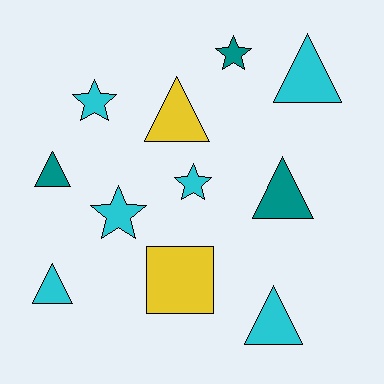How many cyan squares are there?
There are no cyan squares.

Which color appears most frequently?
Cyan, with 6 objects.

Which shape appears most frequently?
Triangle, with 6 objects.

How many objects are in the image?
There are 11 objects.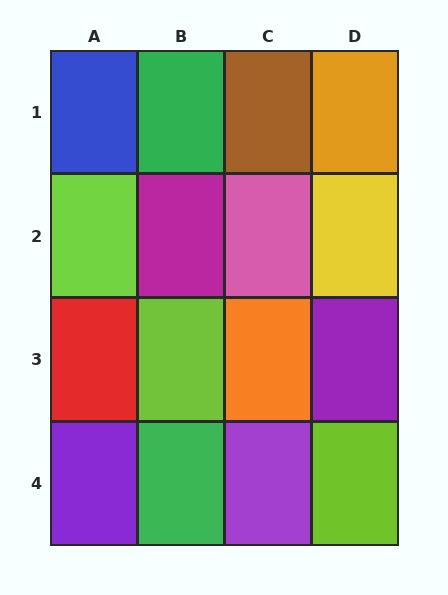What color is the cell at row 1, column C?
Brown.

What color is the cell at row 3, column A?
Red.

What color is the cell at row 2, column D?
Yellow.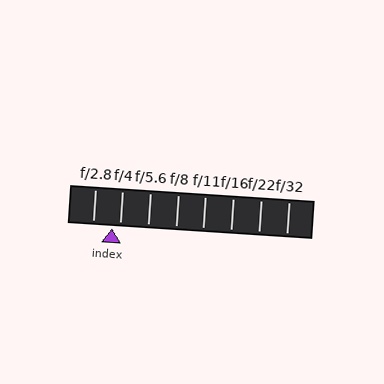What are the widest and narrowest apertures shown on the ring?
The widest aperture shown is f/2.8 and the narrowest is f/32.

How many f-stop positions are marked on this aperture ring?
There are 8 f-stop positions marked.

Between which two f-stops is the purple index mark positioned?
The index mark is between f/2.8 and f/4.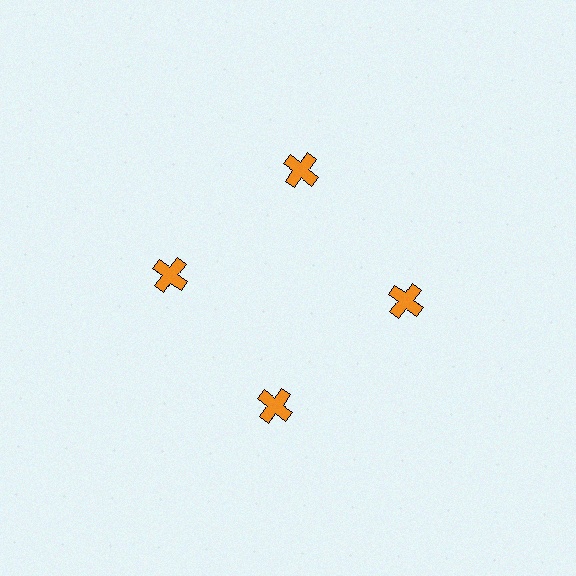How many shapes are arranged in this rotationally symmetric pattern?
There are 4 shapes, arranged in 4 groups of 1.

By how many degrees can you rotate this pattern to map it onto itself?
The pattern maps onto itself every 90 degrees of rotation.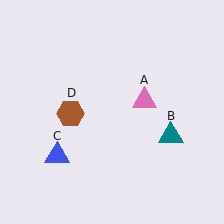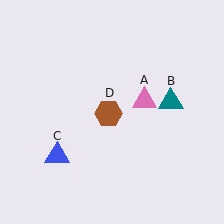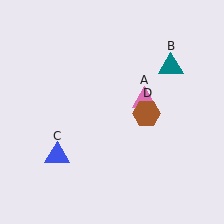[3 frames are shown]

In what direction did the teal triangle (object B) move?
The teal triangle (object B) moved up.